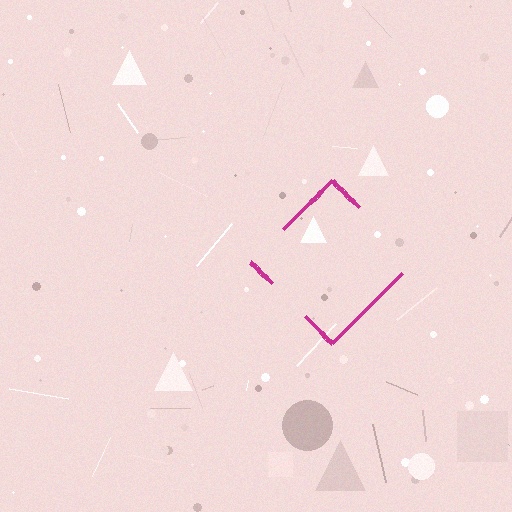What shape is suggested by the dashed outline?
The dashed outline suggests a diamond.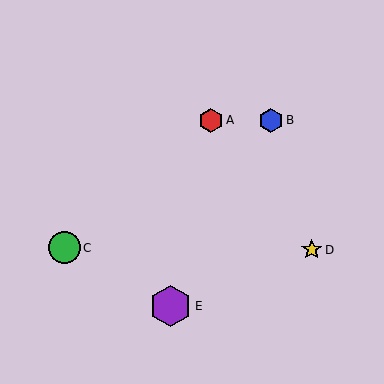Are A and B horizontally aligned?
Yes, both are at y≈120.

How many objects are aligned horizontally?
2 objects (A, B) are aligned horizontally.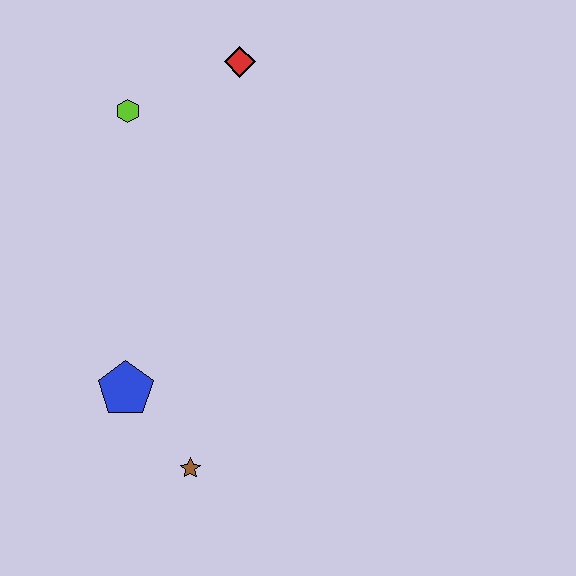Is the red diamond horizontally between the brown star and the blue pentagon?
No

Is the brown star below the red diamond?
Yes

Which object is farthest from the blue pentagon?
The red diamond is farthest from the blue pentagon.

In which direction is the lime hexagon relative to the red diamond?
The lime hexagon is to the left of the red diamond.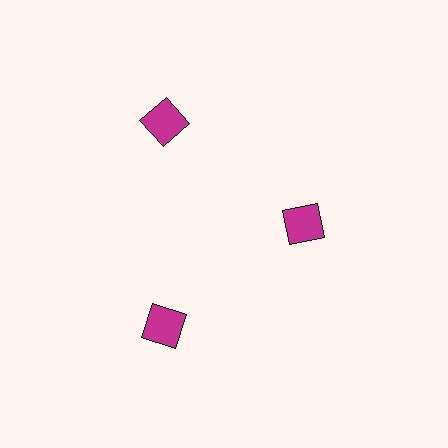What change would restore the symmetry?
The symmetry would be restored by moving it outward, back onto the ring so that all 3 squares sit at equal angles and equal distance from the center.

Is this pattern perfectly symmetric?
No. The 3 magenta squares are arranged in a ring, but one element near the 3 o'clock position is pulled inward toward the center, breaking the 3-fold rotational symmetry.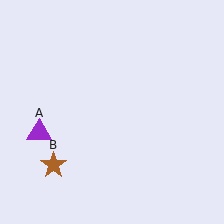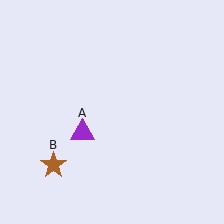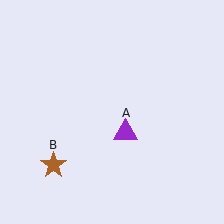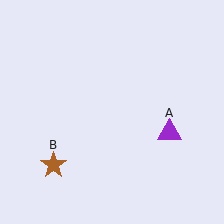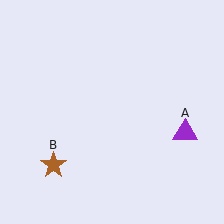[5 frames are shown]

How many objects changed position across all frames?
1 object changed position: purple triangle (object A).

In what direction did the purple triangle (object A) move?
The purple triangle (object A) moved right.